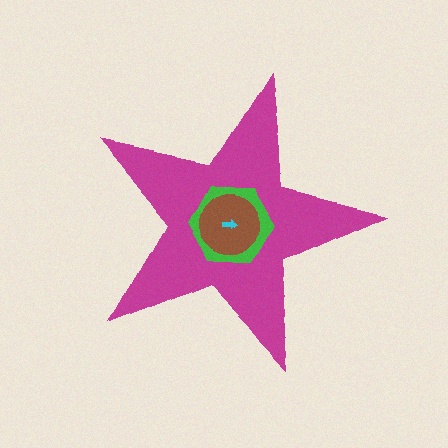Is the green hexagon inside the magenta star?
Yes.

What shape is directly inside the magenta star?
The green hexagon.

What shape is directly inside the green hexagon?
The brown circle.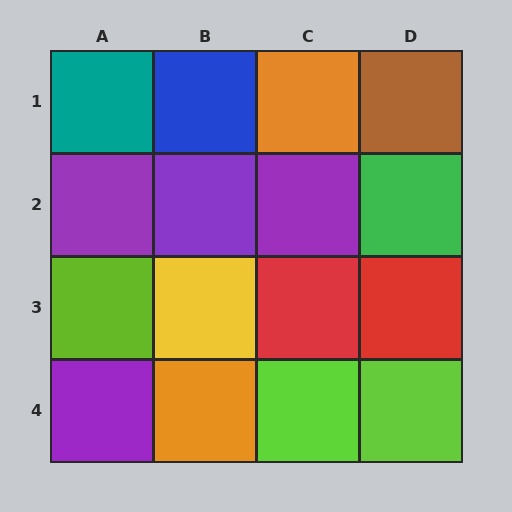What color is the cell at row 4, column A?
Purple.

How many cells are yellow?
1 cell is yellow.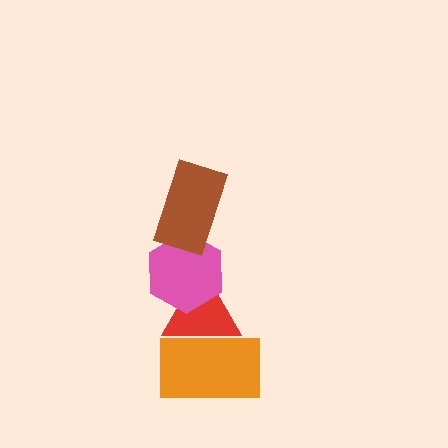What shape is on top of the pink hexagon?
The brown rectangle is on top of the pink hexagon.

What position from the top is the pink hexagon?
The pink hexagon is 2nd from the top.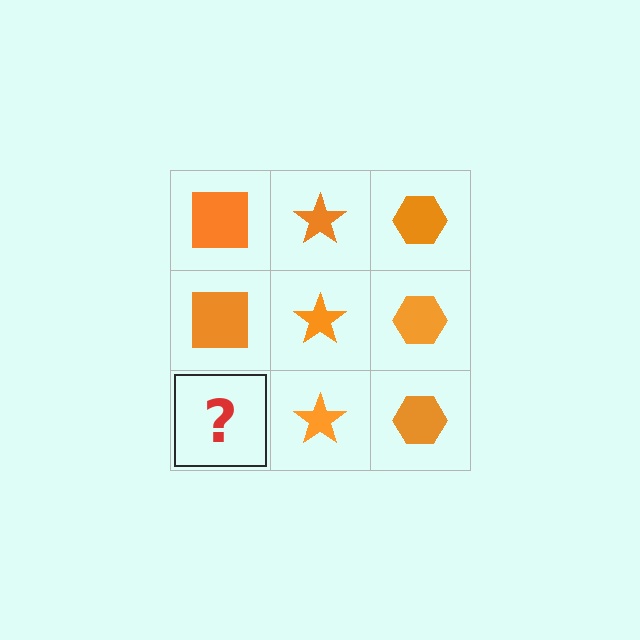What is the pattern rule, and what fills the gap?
The rule is that each column has a consistent shape. The gap should be filled with an orange square.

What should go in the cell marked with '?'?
The missing cell should contain an orange square.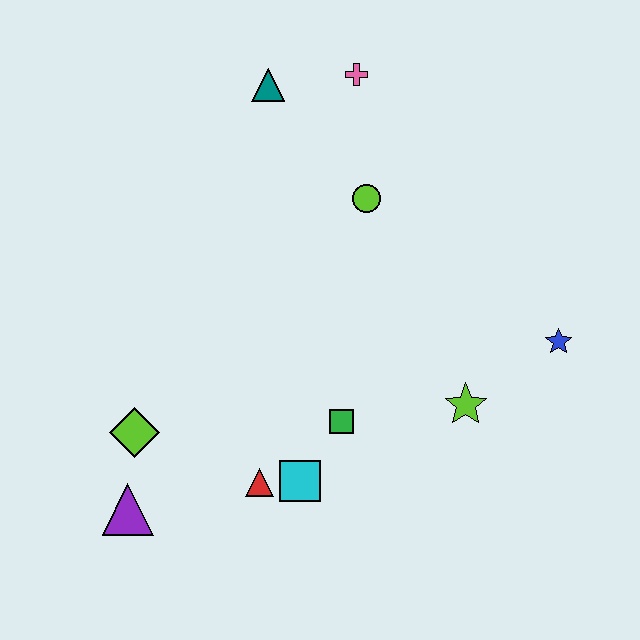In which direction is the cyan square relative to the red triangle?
The cyan square is to the right of the red triangle.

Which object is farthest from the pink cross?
The purple triangle is farthest from the pink cross.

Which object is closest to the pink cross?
The teal triangle is closest to the pink cross.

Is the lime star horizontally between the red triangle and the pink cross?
No